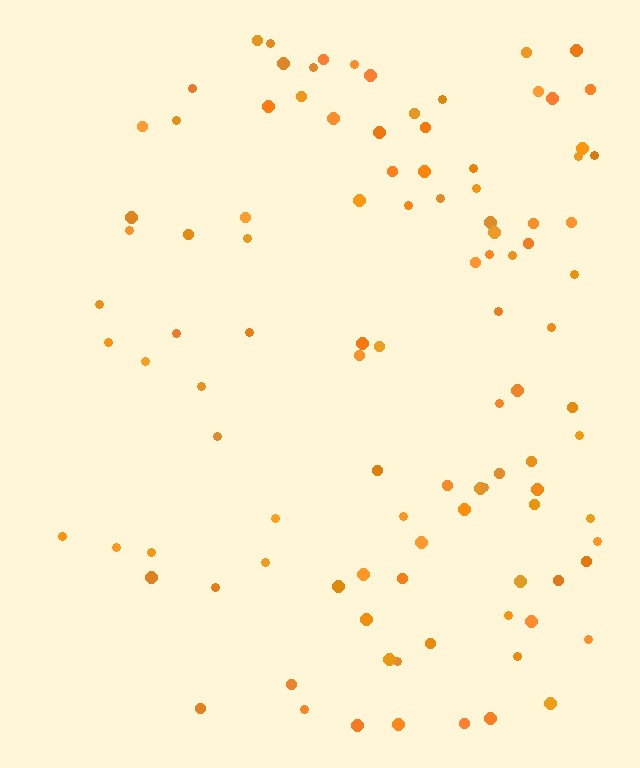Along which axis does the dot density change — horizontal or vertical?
Horizontal.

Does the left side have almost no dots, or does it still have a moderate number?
Still a moderate number, just noticeably fewer than the right.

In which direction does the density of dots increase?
From left to right, with the right side densest.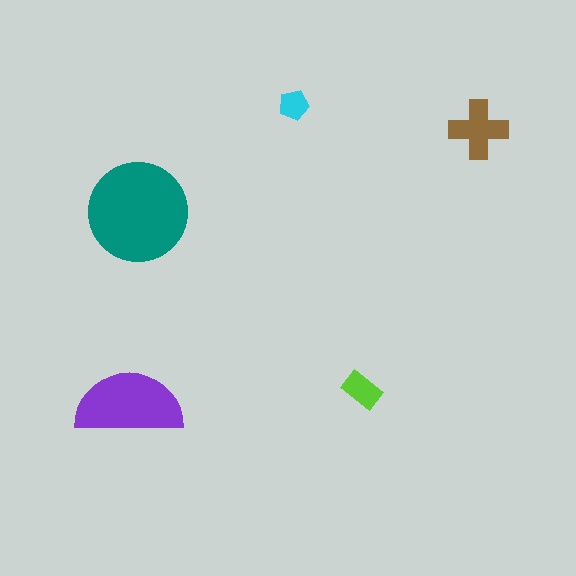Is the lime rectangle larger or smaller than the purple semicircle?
Smaller.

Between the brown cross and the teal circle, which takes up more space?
The teal circle.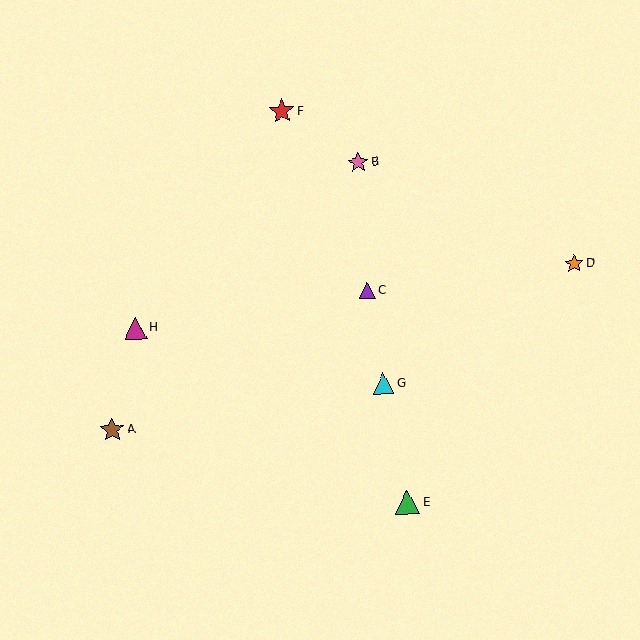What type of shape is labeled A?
Shape A is a brown star.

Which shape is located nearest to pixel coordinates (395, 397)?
The cyan triangle (labeled G) at (383, 383) is nearest to that location.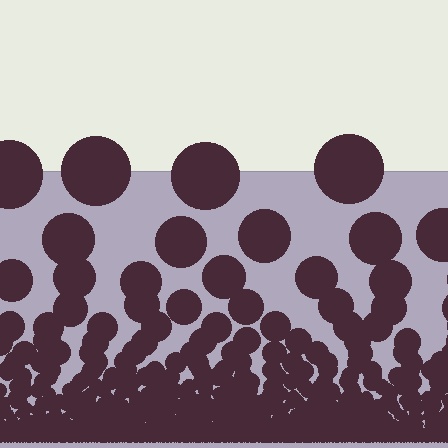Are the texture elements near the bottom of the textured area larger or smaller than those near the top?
Smaller. The gradient is inverted — elements near the bottom are smaller and denser.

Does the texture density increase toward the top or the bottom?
Density increases toward the bottom.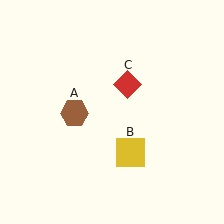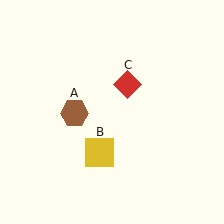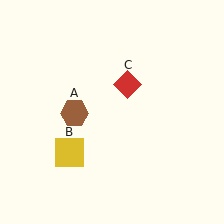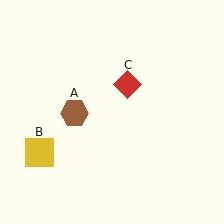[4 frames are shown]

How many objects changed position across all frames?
1 object changed position: yellow square (object B).